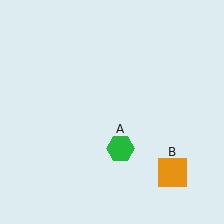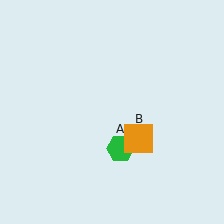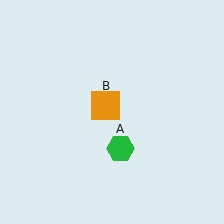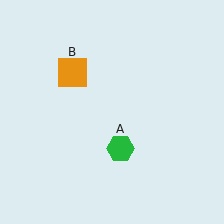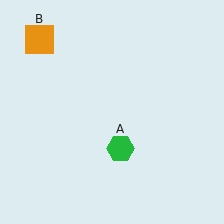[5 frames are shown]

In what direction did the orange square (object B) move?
The orange square (object B) moved up and to the left.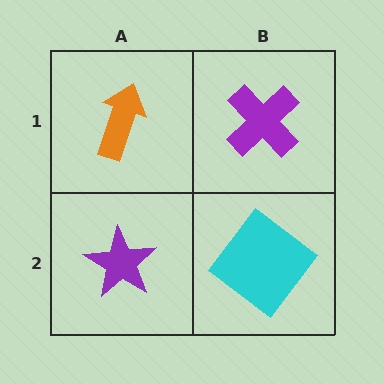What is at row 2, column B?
A cyan diamond.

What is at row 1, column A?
An orange arrow.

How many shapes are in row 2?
2 shapes.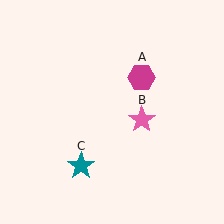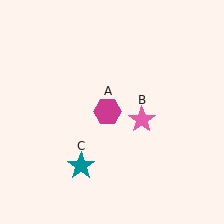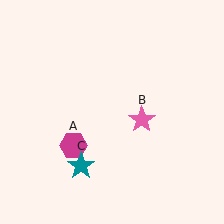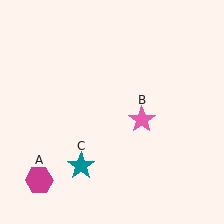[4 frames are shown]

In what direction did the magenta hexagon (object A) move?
The magenta hexagon (object A) moved down and to the left.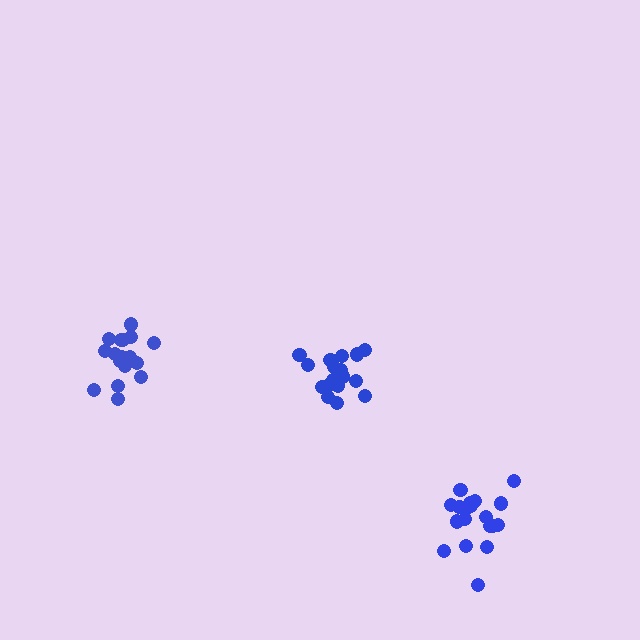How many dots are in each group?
Group 1: 19 dots, Group 2: 17 dots, Group 3: 17 dots (53 total).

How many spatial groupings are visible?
There are 3 spatial groupings.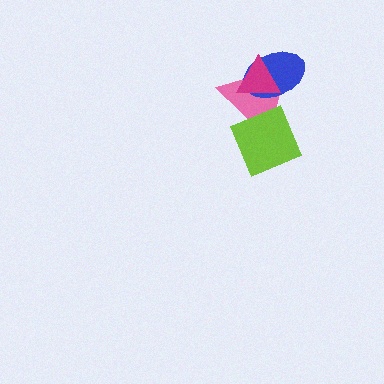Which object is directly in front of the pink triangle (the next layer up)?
The blue ellipse is directly in front of the pink triangle.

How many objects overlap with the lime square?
1 object overlaps with the lime square.